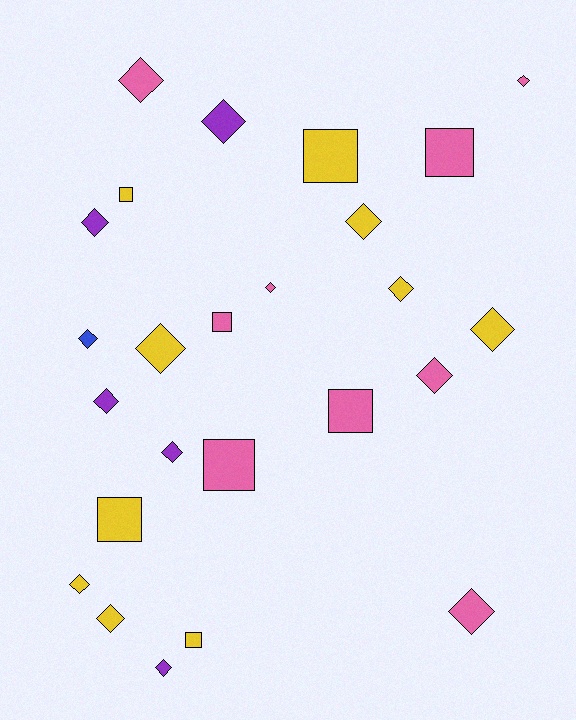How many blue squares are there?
There are no blue squares.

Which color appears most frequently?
Yellow, with 10 objects.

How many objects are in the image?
There are 25 objects.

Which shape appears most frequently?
Diamond, with 17 objects.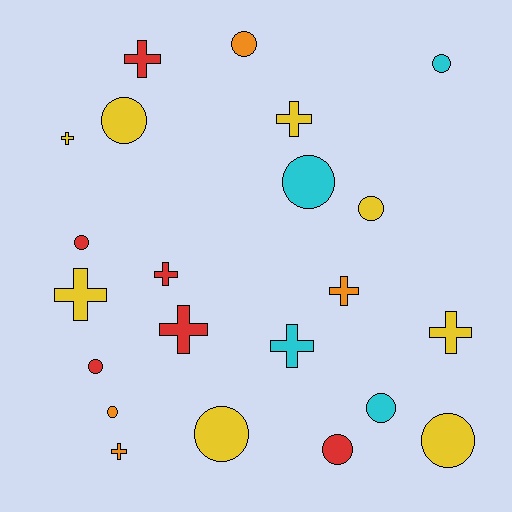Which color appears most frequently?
Yellow, with 8 objects.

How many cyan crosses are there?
There is 1 cyan cross.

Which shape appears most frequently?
Circle, with 12 objects.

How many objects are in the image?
There are 22 objects.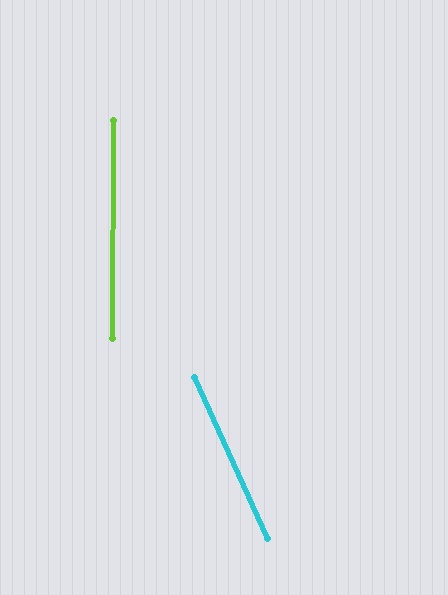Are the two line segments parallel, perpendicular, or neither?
Neither parallel nor perpendicular — they differ by about 25°.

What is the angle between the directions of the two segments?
Approximately 25 degrees.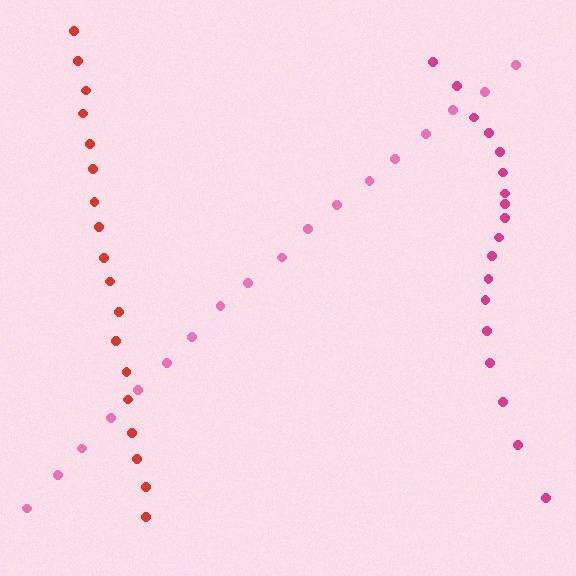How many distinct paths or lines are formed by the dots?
There are 3 distinct paths.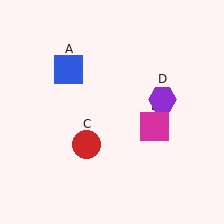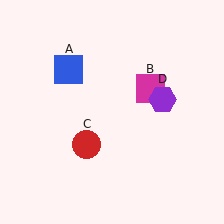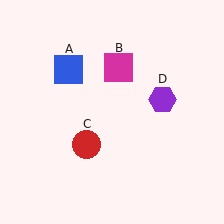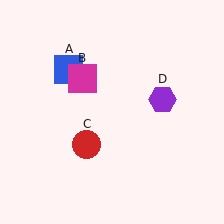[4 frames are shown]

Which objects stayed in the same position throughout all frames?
Blue square (object A) and red circle (object C) and purple hexagon (object D) remained stationary.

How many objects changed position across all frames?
1 object changed position: magenta square (object B).